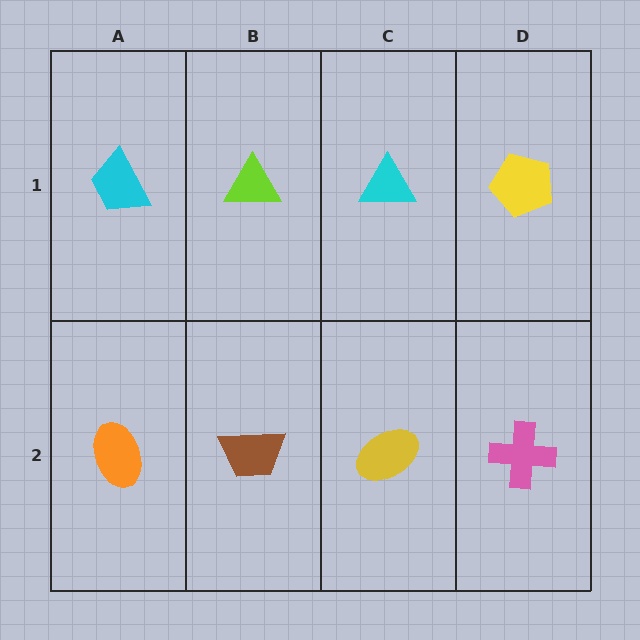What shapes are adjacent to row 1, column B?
A brown trapezoid (row 2, column B), a cyan trapezoid (row 1, column A), a cyan triangle (row 1, column C).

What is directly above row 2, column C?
A cyan triangle.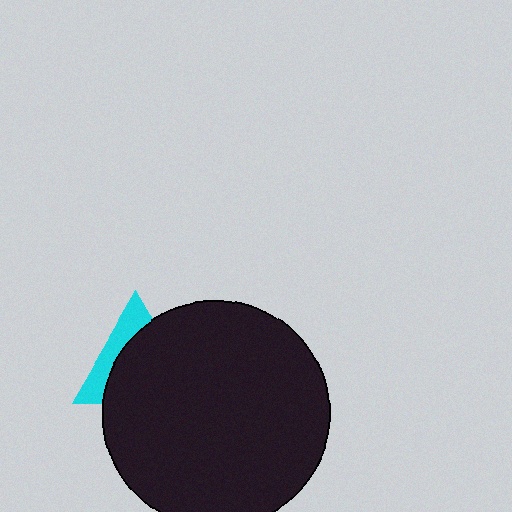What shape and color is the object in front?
The object in front is a black circle.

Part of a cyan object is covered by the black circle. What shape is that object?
It is a triangle.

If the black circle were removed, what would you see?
You would see the complete cyan triangle.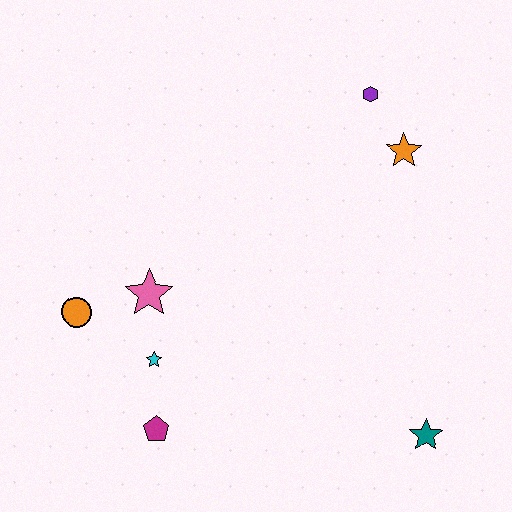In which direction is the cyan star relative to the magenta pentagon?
The cyan star is above the magenta pentagon.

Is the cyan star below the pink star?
Yes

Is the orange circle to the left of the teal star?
Yes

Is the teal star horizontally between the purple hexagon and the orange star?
No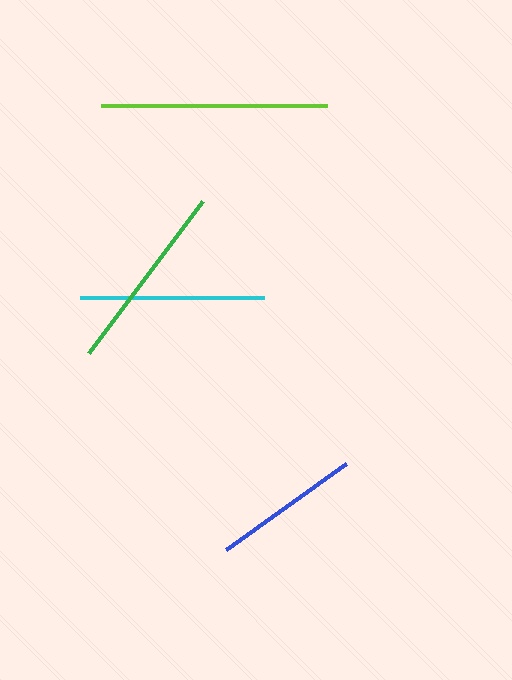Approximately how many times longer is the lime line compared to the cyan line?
The lime line is approximately 1.2 times the length of the cyan line.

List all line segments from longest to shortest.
From longest to shortest: lime, green, cyan, blue.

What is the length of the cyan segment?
The cyan segment is approximately 184 pixels long.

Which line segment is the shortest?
The blue line is the shortest at approximately 148 pixels.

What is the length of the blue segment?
The blue segment is approximately 148 pixels long.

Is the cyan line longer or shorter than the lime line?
The lime line is longer than the cyan line.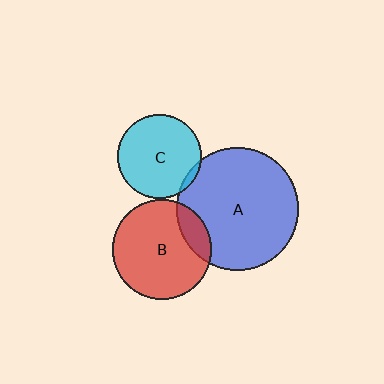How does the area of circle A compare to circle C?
Approximately 2.1 times.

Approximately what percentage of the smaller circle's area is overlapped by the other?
Approximately 5%.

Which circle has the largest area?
Circle A (blue).